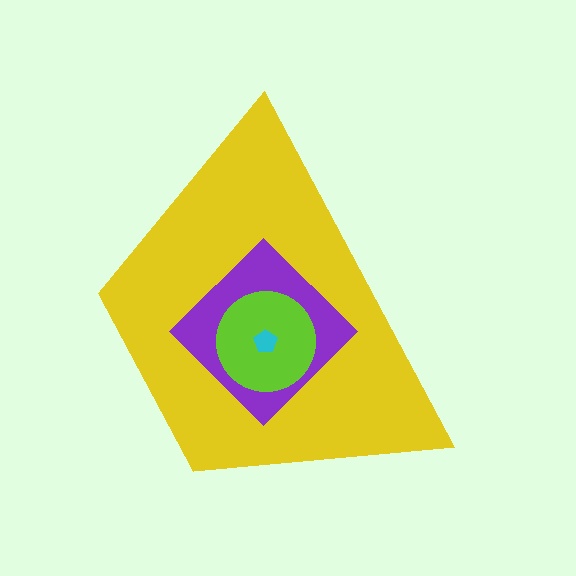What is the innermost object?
The cyan pentagon.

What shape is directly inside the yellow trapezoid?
The purple diamond.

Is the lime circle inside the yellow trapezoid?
Yes.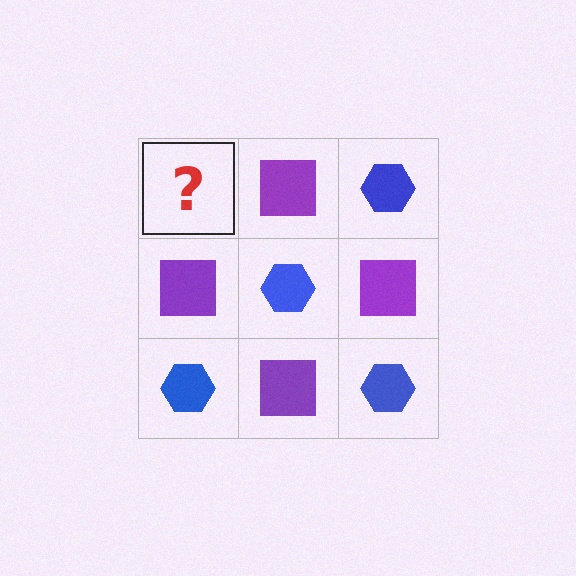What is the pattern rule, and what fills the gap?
The rule is that it alternates blue hexagon and purple square in a checkerboard pattern. The gap should be filled with a blue hexagon.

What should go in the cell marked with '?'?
The missing cell should contain a blue hexagon.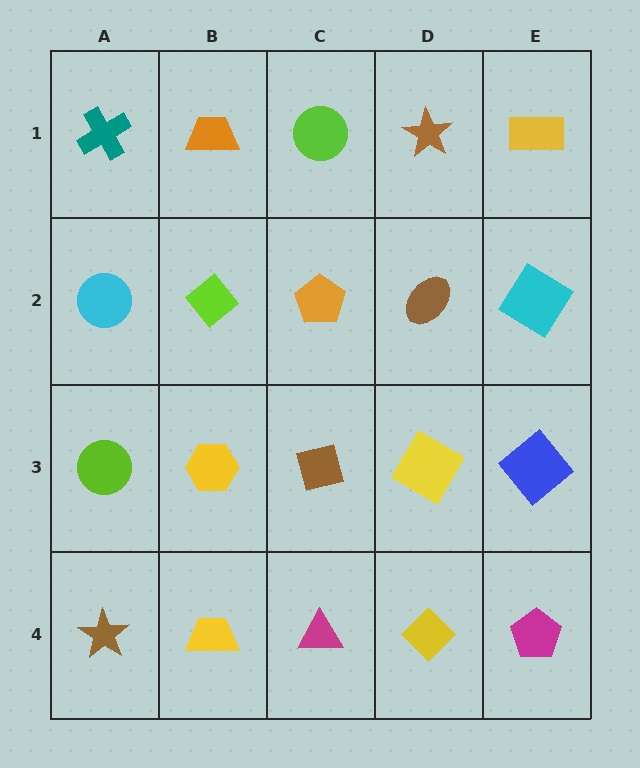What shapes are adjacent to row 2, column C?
A lime circle (row 1, column C), a brown square (row 3, column C), a lime diamond (row 2, column B), a brown ellipse (row 2, column D).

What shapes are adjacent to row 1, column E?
A cyan diamond (row 2, column E), a brown star (row 1, column D).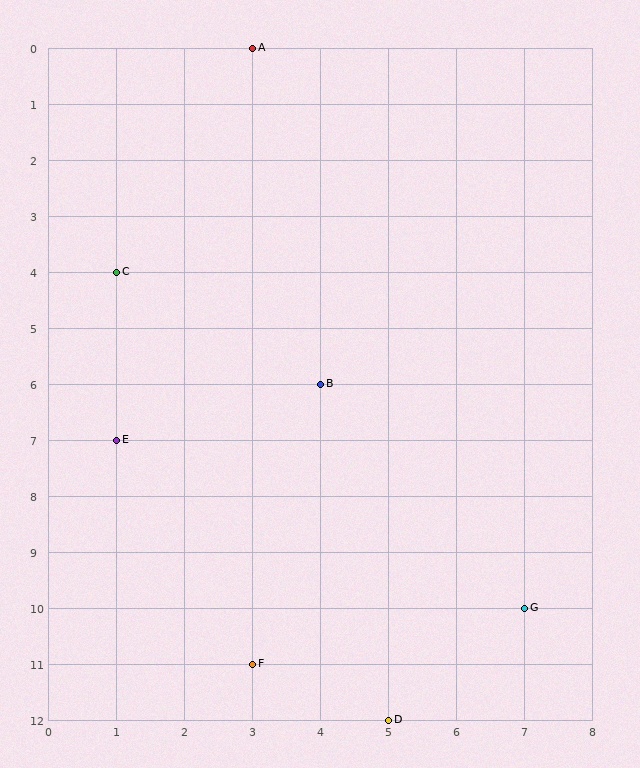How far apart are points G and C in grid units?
Points G and C are 6 columns and 6 rows apart (about 8.5 grid units diagonally).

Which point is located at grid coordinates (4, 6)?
Point B is at (4, 6).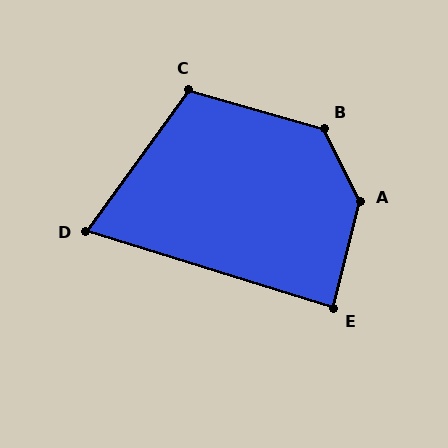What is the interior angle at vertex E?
Approximately 87 degrees (approximately right).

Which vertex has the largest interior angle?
A, at approximately 139 degrees.